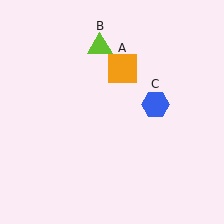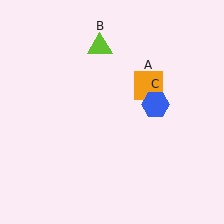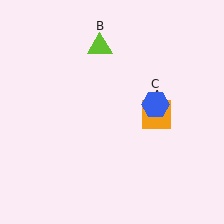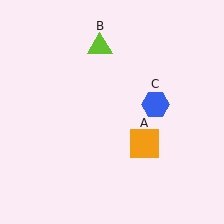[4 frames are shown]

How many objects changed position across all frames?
1 object changed position: orange square (object A).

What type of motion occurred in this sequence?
The orange square (object A) rotated clockwise around the center of the scene.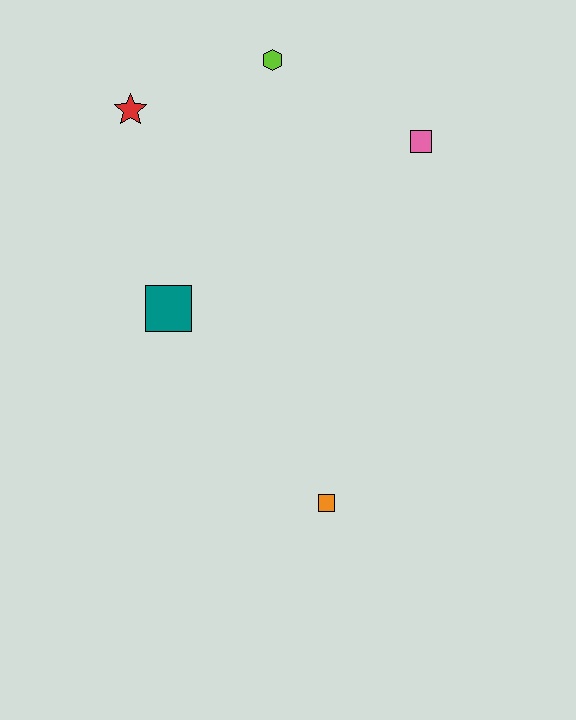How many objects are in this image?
There are 5 objects.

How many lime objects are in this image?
There is 1 lime object.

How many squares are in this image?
There are 3 squares.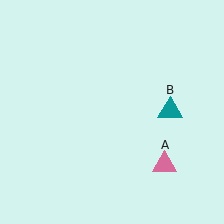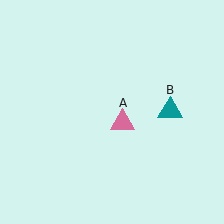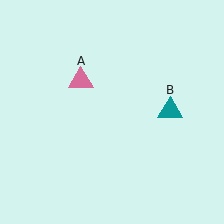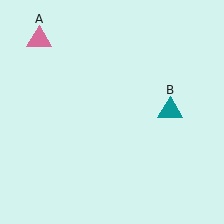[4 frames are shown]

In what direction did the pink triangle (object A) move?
The pink triangle (object A) moved up and to the left.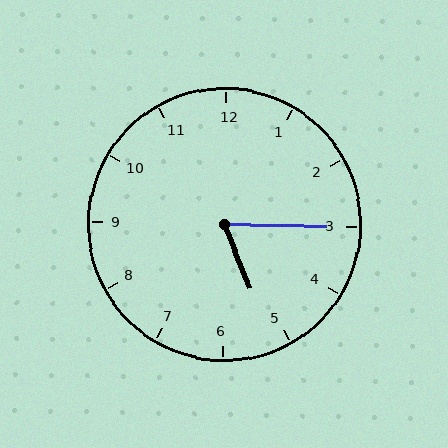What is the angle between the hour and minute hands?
Approximately 68 degrees.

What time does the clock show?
5:15.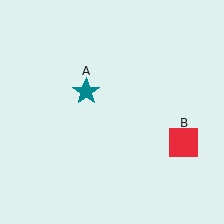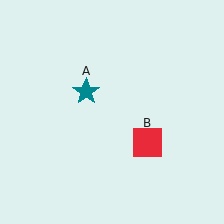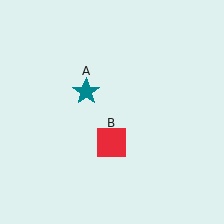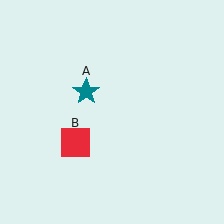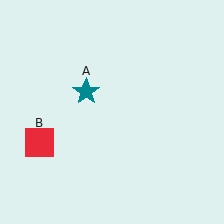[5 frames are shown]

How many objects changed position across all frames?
1 object changed position: red square (object B).